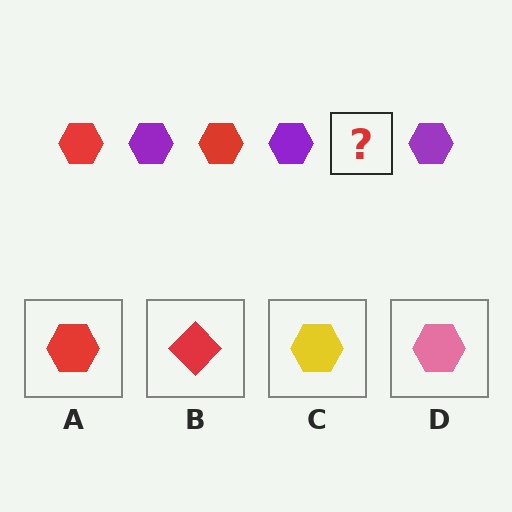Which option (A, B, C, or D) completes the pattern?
A.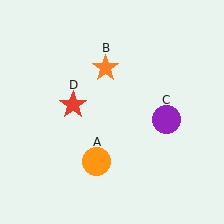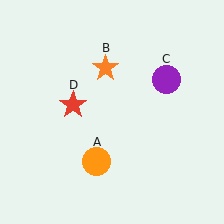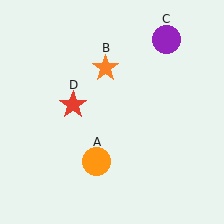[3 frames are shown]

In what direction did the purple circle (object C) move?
The purple circle (object C) moved up.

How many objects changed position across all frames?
1 object changed position: purple circle (object C).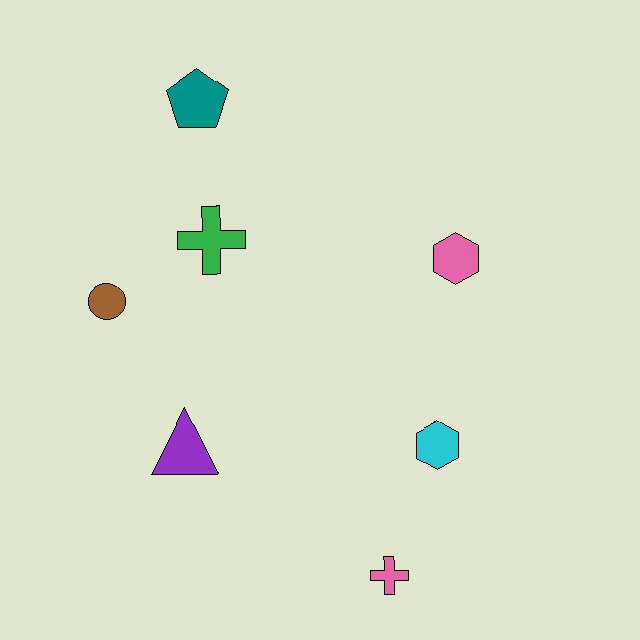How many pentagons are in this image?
There is 1 pentagon.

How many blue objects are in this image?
There are no blue objects.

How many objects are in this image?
There are 7 objects.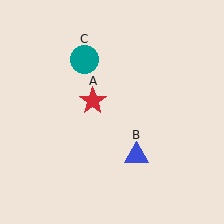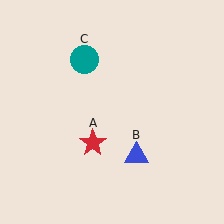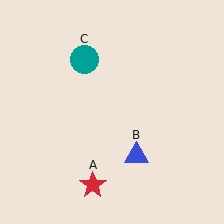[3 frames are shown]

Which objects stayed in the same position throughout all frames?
Blue triangle (object B) and teal circle (object C) remained stationary.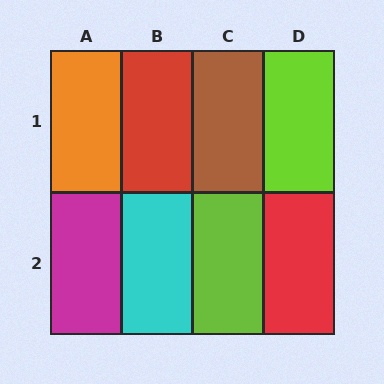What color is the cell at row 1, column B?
Red.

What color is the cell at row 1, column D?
Lime.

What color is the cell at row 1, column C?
Brown.